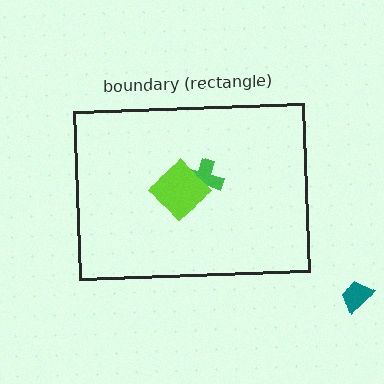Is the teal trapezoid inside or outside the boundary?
Outside.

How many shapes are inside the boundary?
2 inside, 1 outside.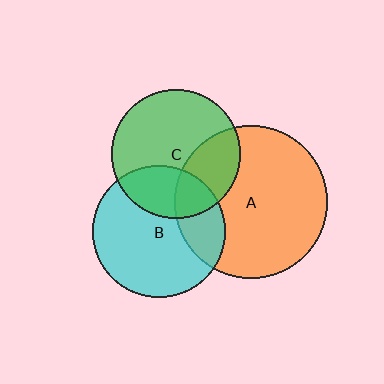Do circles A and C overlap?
Yes.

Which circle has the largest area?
Circle A (orange).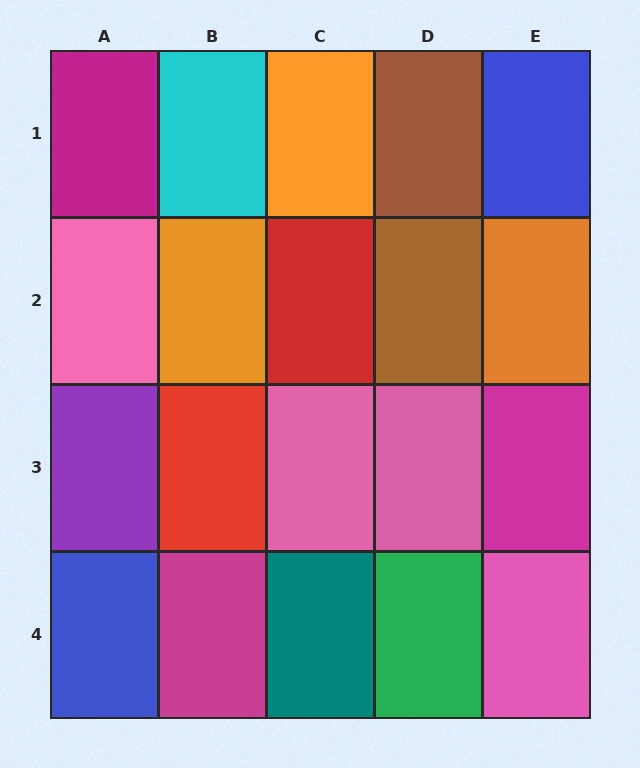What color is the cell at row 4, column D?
Green.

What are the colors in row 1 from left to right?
Magenta, cyan, orange, brown, blue.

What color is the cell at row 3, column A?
Purple.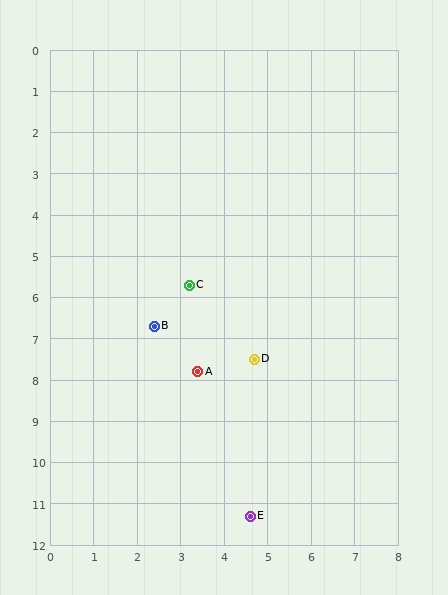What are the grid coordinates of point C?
Point C is at approximately (3.2, 5.7).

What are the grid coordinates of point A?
Point A is at approximately (3.4, 7.8).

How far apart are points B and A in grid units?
Points B and A are about 1.5 grid units apart.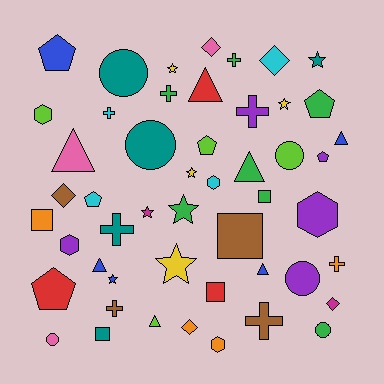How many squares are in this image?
There are 5 squares.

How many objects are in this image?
There are 50 objects.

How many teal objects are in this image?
There are 5 teal objects.